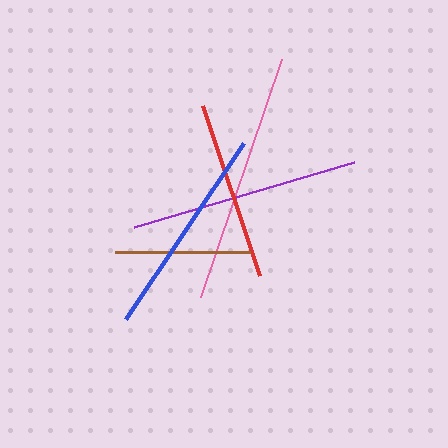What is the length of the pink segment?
The pink segment is approximately 252 pixels long.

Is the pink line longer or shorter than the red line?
The pink line is longer than the red line.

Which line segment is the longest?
The pink line is the longest at approximately 252 pixels.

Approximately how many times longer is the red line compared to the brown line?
The red line is approximately 1.3 times the length of the brown line.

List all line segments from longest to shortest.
From longest to shortest: pink, purple, blue, red, brown.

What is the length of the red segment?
The red segment is approximately 179 pixels long.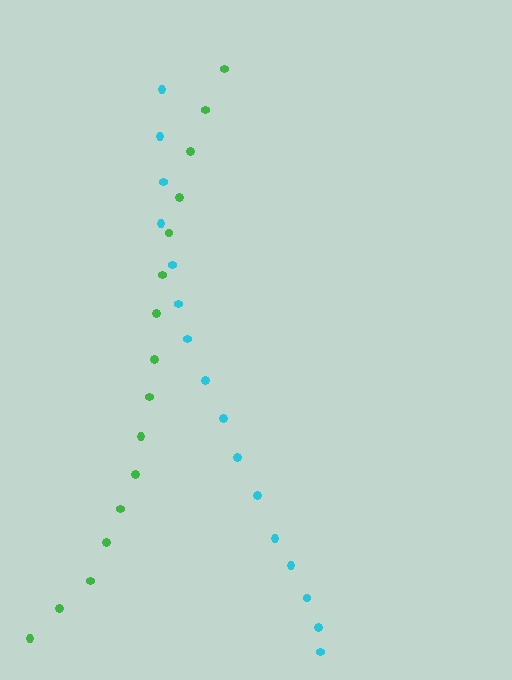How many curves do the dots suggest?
There are 2 distinct paths.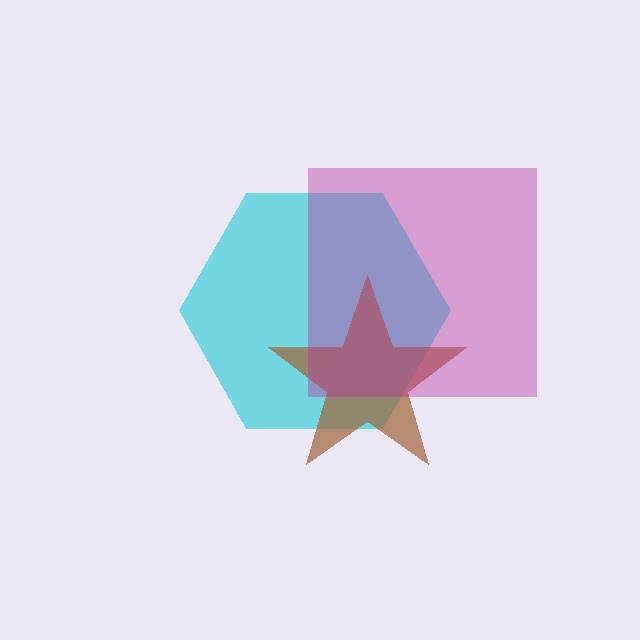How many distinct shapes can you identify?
There are 3 distinct shapes: a cyan hexagon, a brown star, a magenta square.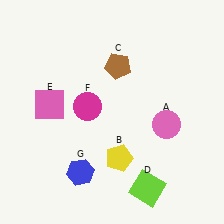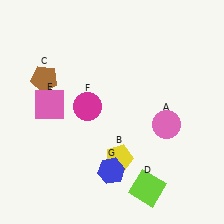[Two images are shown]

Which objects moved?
The objects that moved are: the brown pentagon (C), the blue hexagon (G).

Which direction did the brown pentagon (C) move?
The brown pentagon (C) moved left.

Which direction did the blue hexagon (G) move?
The blue hexagon (G) moved right.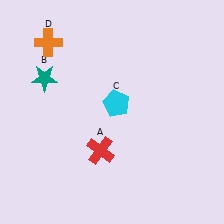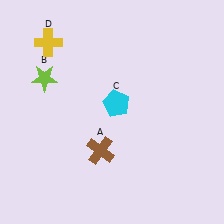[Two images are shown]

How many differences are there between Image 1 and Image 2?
There are 3 differences between the two images.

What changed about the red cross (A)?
In Image 1, A is red. In Image 2, it changed to brown.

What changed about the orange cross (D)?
In Image 1, D is orange. In Image 2, it changed to yellow.